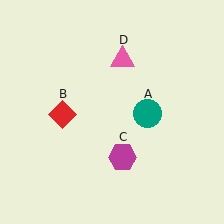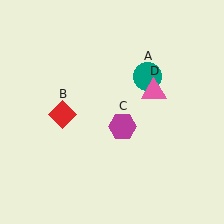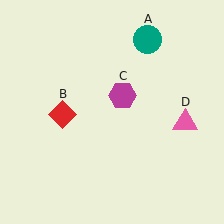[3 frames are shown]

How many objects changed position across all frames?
3 objects changed position: teal circle (object A), magenta hexagon (object C), pink triangle (object D).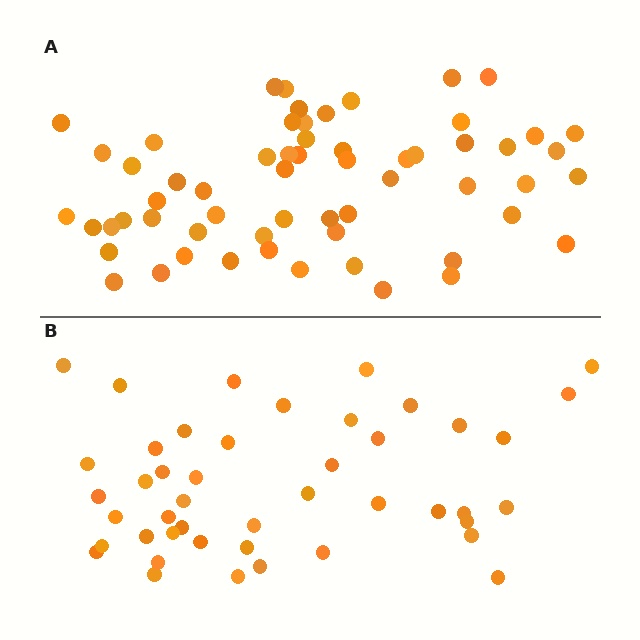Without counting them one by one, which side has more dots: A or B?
Region A (the top region) has more dots.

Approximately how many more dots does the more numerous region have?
Region A has approximately 15 more dots than region B.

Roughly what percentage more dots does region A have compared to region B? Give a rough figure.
About 35% more.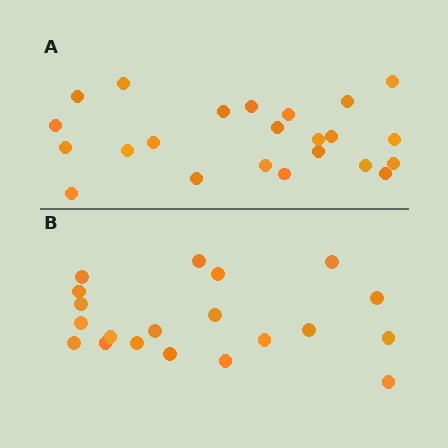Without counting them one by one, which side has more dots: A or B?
Region A (the top region) has more dots.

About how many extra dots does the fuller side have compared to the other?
Region A has just a few more — roughly 2 or 3 more dots than region B.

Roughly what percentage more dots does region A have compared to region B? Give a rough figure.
About 15% more.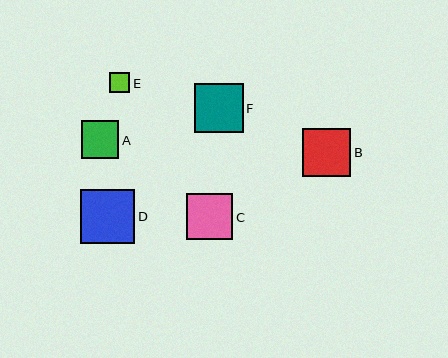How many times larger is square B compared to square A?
Square B is approximately 1.3 times the size of square A.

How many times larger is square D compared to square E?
Square D is approximately 2.7 times the size of square E.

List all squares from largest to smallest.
From largest to smallest: D, F, B, C, A, E.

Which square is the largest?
Square D is the largest with a size of approximately 54 pixels.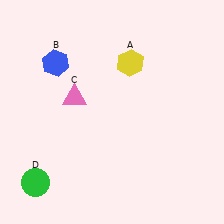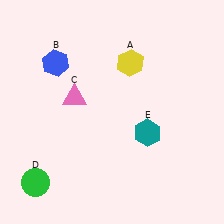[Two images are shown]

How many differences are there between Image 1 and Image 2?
There is 1 difference between the two images.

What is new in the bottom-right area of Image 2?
A teal hexagon (E) was added in the bottom-right area of Image 2.